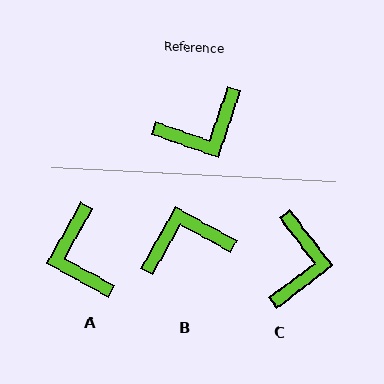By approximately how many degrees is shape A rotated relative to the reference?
Approximately 100 degrees clockwise.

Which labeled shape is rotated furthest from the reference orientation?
B, about 170 degrees away.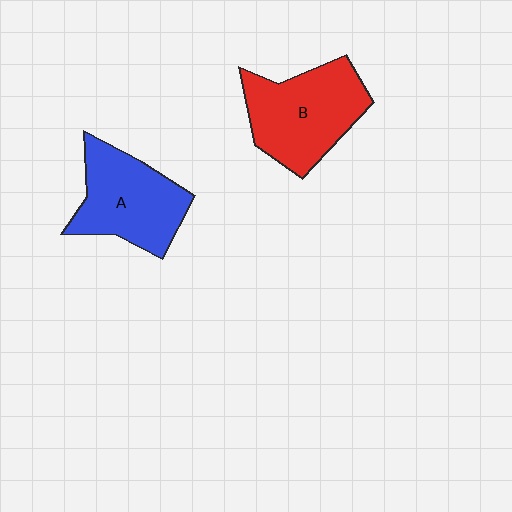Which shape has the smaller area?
Shape A (blue).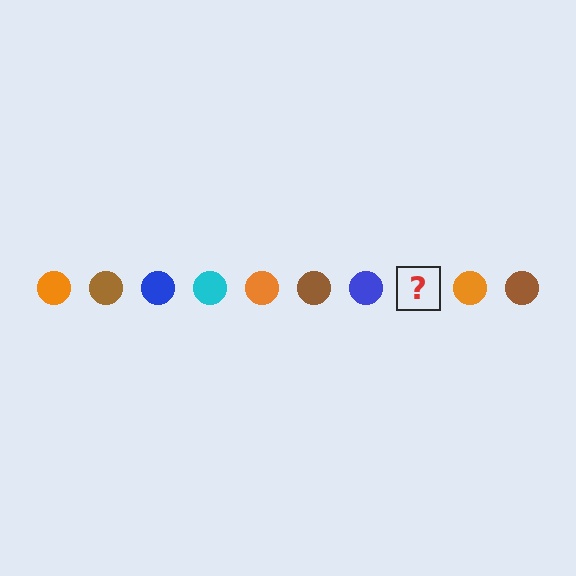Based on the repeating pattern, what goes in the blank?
The blank should be a cyan circle.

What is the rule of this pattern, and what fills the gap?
The rule is that the pattern cycles through orange, brown, blue, cyan circles. The gap should be filled with a cyan circle.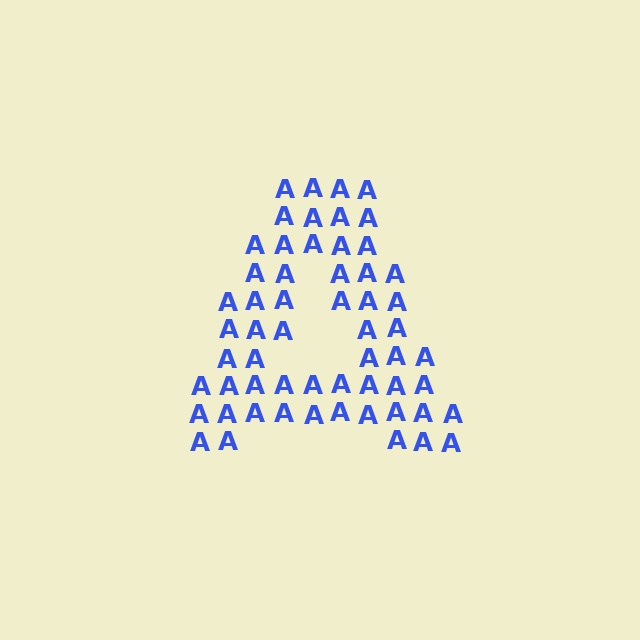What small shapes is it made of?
It is made of small letter A's.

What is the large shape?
The large shape is the letter A.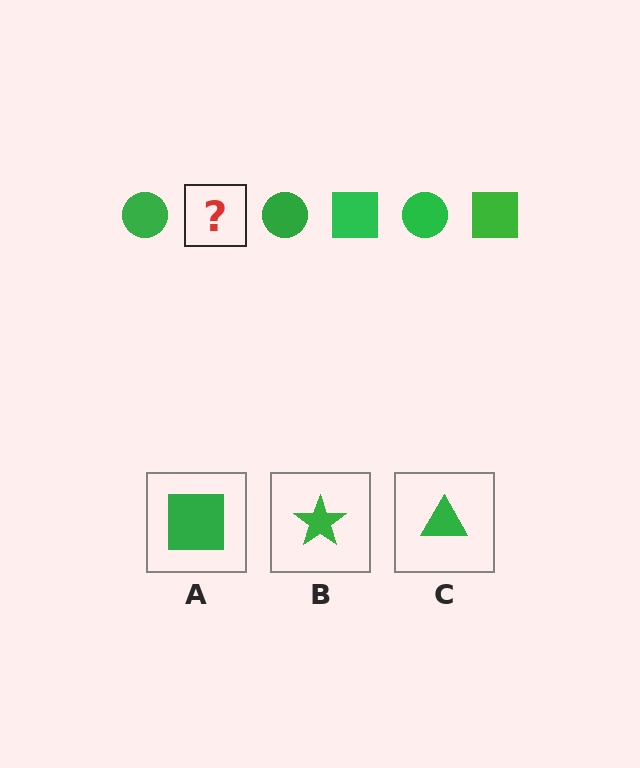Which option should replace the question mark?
Option A.